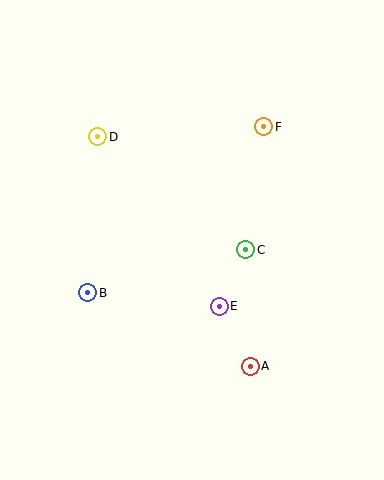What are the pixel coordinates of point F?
Point F is at (264, 127).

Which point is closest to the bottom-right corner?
Point A is closest to the bottom-right corner.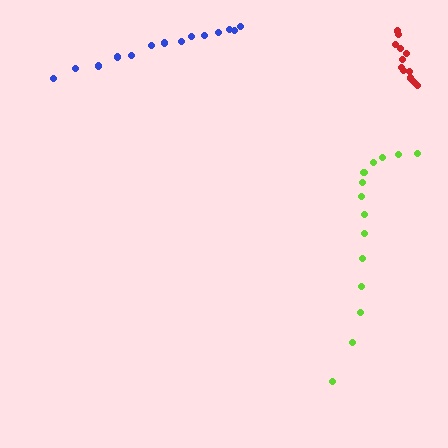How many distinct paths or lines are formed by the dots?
There are 3 distinct paths.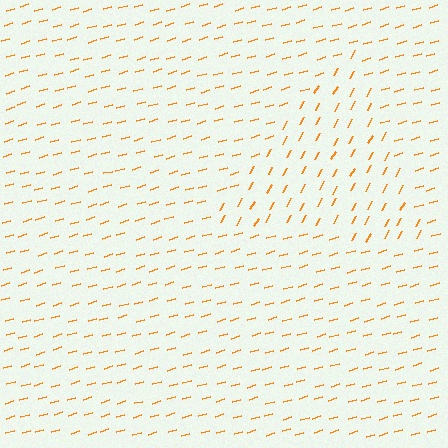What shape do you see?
I see a triangle.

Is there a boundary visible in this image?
Yes, there is a texture boundary formed by a change in line orientation.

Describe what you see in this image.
The image is filled with small orange line segments. A triangle region in the image has lines oriented differently from the surrounding lines, creating a visible texture boundary.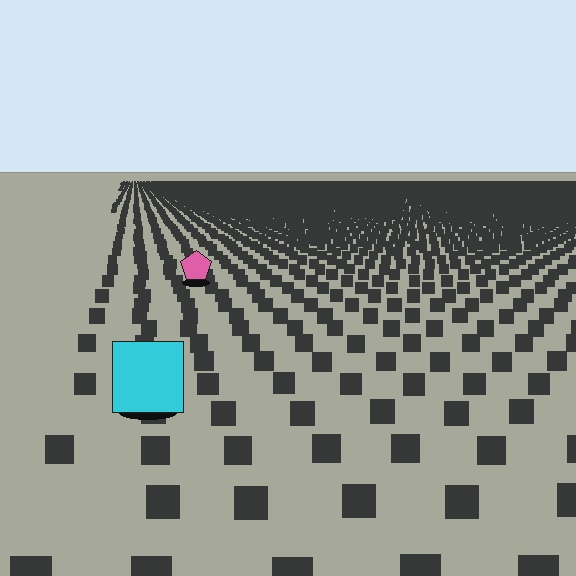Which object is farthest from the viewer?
The pink pentagon is farthest from the viewer. It appears smaller and the ground texture around it is denser.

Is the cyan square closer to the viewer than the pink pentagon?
Yes. The cyan square is closer — you can tell from the texture gradient: the ground texture is coarser near it.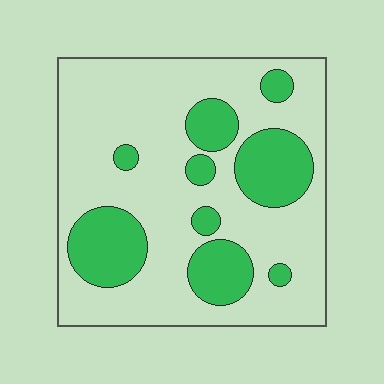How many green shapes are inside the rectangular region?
9.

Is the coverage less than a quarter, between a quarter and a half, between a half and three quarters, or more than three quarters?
Between a quarter and a half.